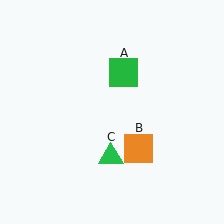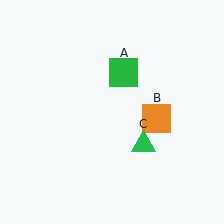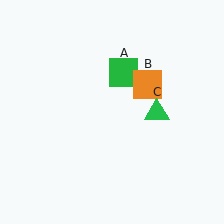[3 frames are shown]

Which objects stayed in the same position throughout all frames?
Green square (object A) remained stationary.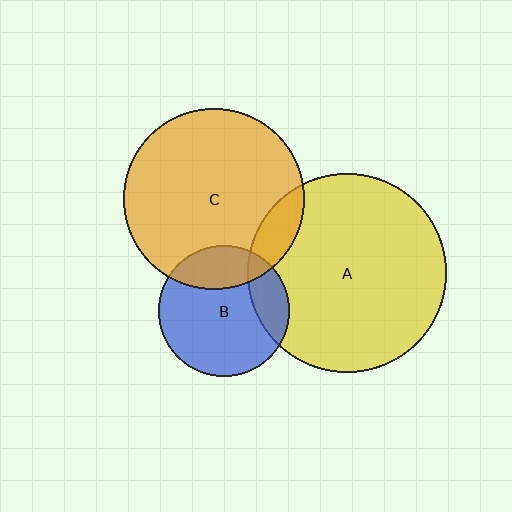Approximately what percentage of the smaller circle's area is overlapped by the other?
Approximately 25%.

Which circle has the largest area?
Circle A (yellow).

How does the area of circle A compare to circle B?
Approximately 2.3 times.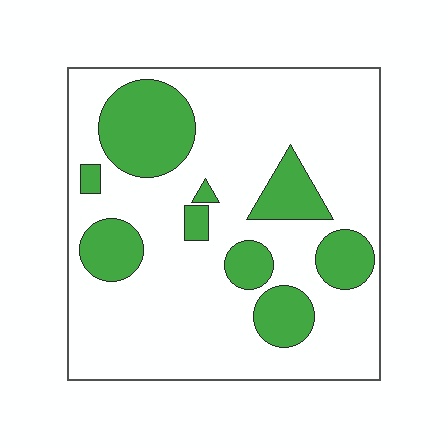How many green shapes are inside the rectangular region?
9.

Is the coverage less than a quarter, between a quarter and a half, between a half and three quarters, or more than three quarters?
Less than a quarter.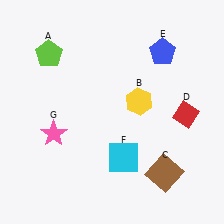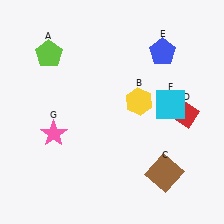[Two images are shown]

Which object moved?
The cyan square (F) moved up.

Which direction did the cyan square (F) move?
The cyan square (F) moved up.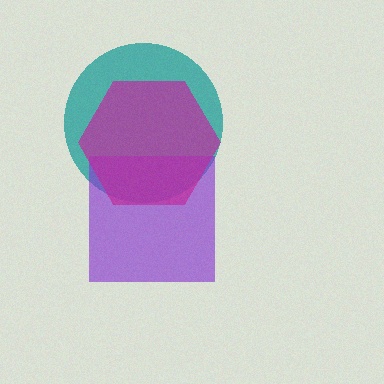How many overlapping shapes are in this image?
There are 3 overlapping shapes in the image.